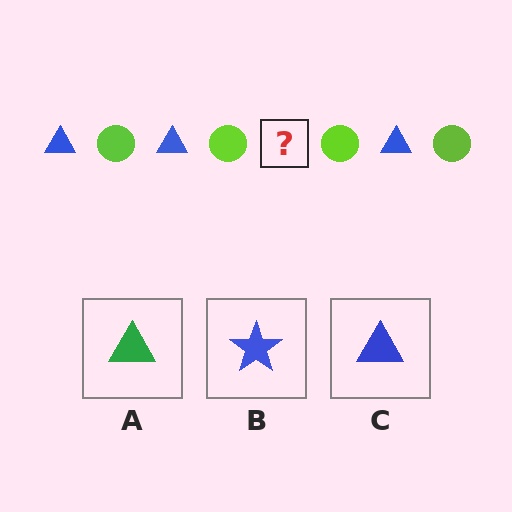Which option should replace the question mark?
Option C.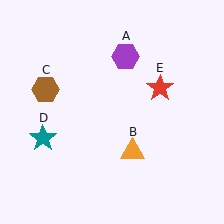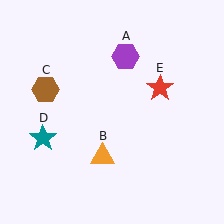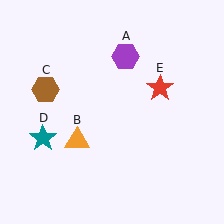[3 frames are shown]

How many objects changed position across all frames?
1 object changed position: orange triangle (object B).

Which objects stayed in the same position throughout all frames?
Purple hexagon (object A) and brown hexagon (object C) and teal star (object D) and red star (object E) remained stationary.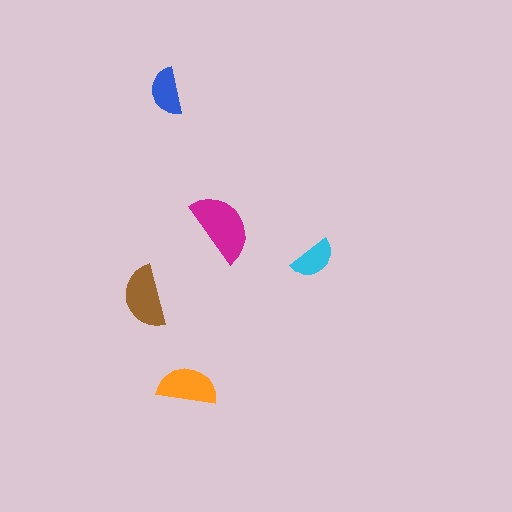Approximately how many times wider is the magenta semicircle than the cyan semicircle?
About 1.5 times wider.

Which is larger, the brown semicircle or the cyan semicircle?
The brown one.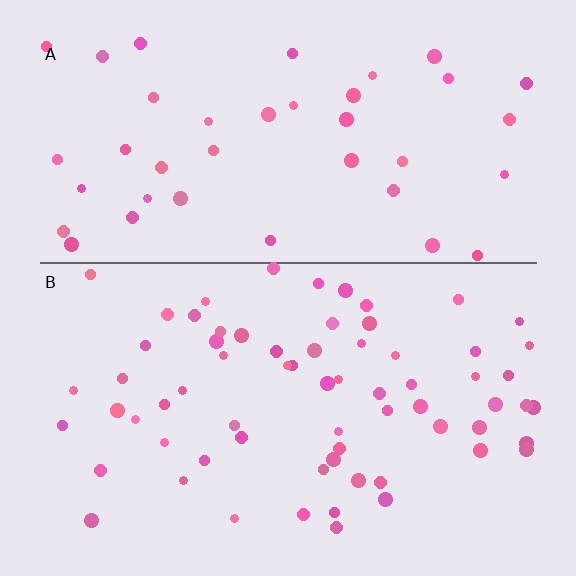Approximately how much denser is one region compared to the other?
Approximately 1.7× — region B over region A.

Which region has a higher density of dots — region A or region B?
B (the bottom).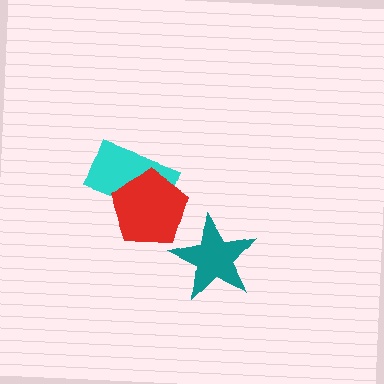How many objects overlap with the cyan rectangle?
1 object overlaps with the cyan rectangle.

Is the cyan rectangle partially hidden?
Yes, it is partially covered by another shape.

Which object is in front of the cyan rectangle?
The red pentagon is in front of the cyan rectangle.